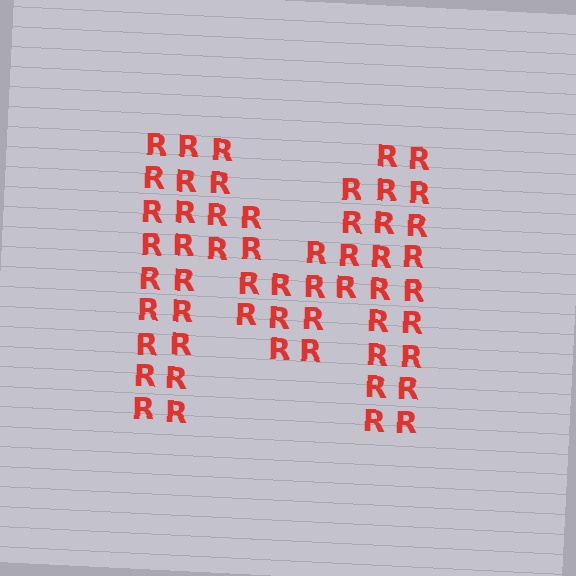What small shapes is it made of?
It is made of small letter R's.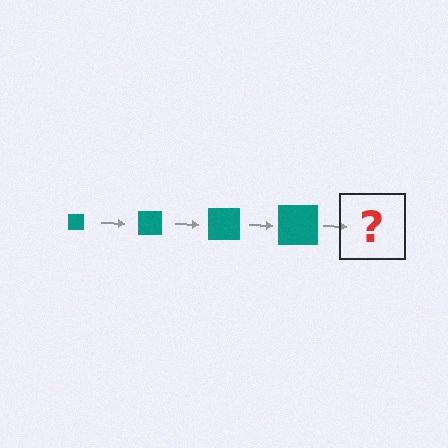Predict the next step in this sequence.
The next step is a teal square, larger than the previous one.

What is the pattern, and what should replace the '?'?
The pattern is that the square gets progressively larger each step. The '?' should be a teal square, larger than the previous one.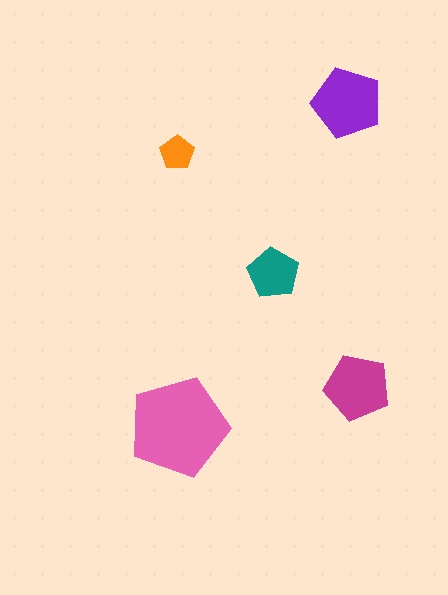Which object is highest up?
The purple pentagon is topmost.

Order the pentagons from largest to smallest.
the pink one, the purple one, the magenta one, the teal one, the orange one.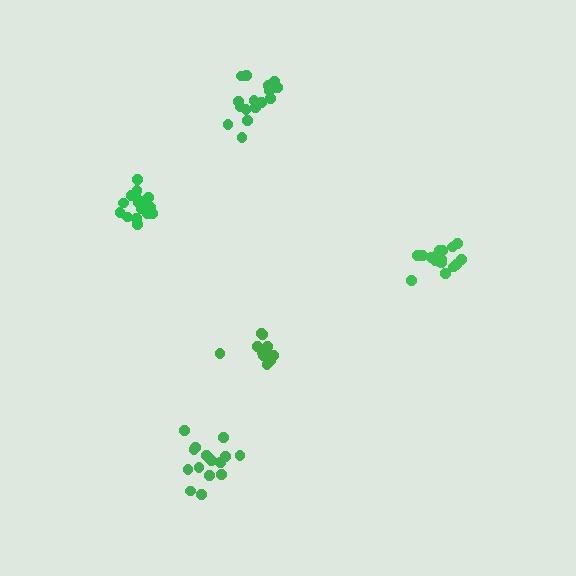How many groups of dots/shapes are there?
There are 5 groups.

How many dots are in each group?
Group 1: 16 dots, Group 2: 16 dots, Group 3: 17 dots, Group 4: 16 dots, Group 5: 11 dots (76 total).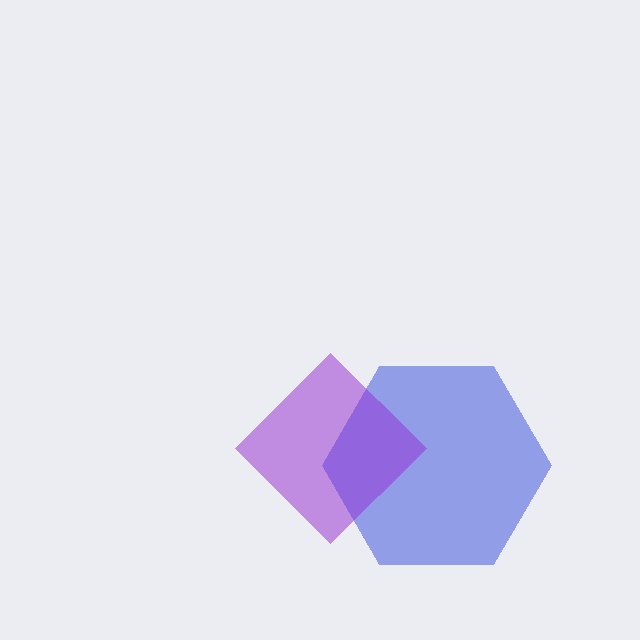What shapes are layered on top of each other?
The layered shapes are: a blue hexagon, a purple diamond.